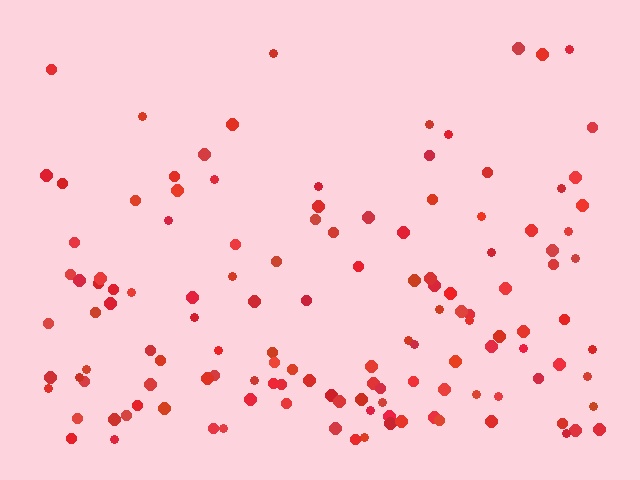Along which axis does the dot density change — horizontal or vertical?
Vertical.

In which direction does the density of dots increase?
From top to bottom, with the bottom side densest.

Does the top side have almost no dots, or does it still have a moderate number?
Still a moderate number, just noticeably fewer than the bottom.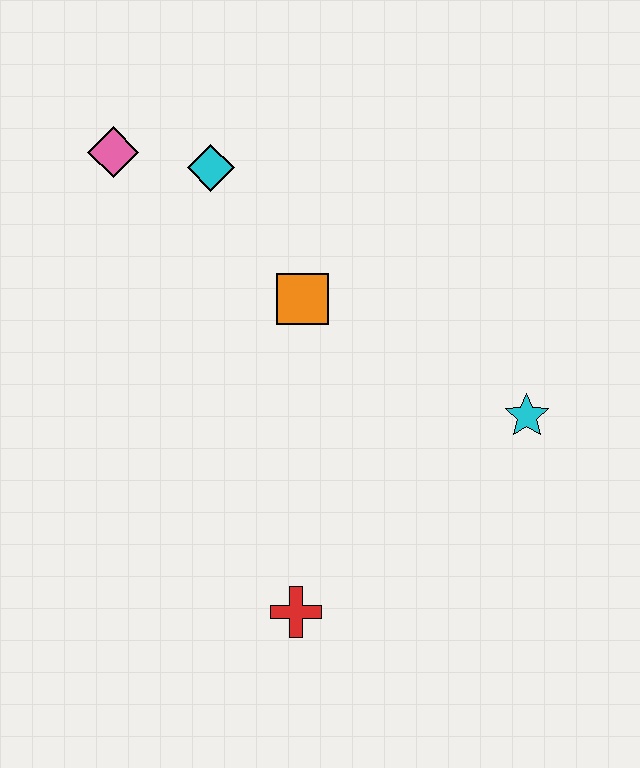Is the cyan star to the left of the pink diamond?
No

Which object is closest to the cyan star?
The orange square is closest to the cyan star.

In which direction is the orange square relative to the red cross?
The orange square is above the red cross.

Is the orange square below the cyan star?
No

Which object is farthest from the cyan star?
The pink diamond is farthest from the cyan star.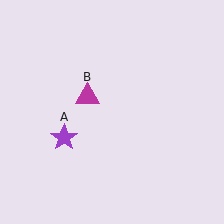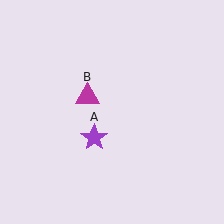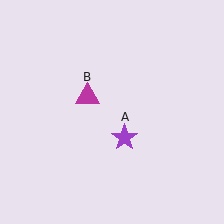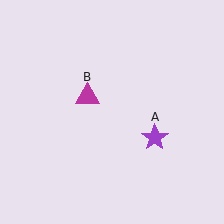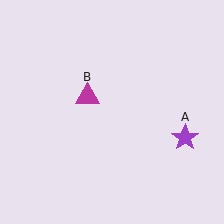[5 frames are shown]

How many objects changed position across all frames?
1 object changed position: purple star (object A).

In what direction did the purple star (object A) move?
The purple star (object A) moved right.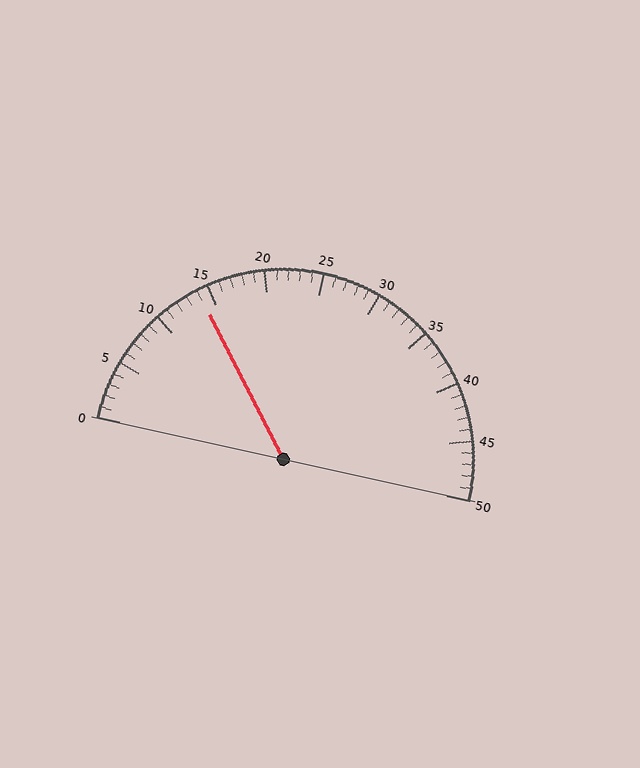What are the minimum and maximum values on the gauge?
The gauge ranges from 0 to 50.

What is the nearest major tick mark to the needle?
The nearest major tick mark is 15.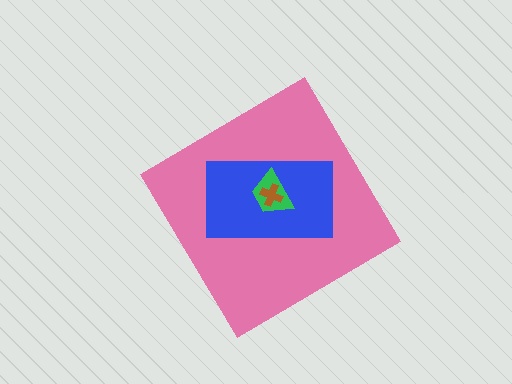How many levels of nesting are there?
4.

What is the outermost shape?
The pink diamond.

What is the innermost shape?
The brown cross.